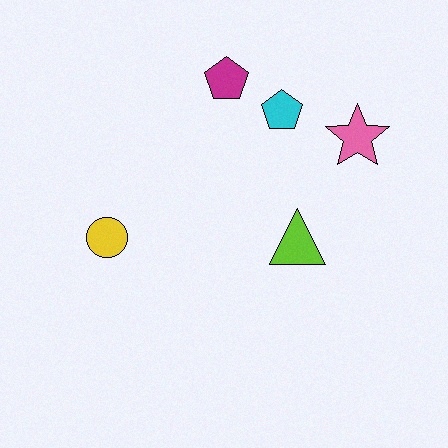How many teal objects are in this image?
There are no teal objects.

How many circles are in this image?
There is 1 circle.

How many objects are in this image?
There are 5 objects.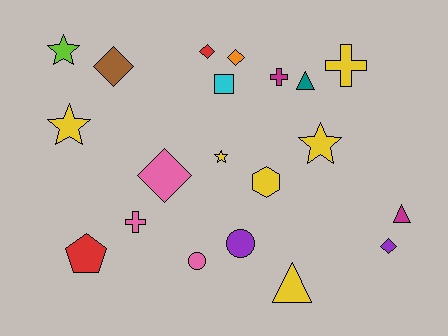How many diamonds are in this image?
There are 5 diamonds.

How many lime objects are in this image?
There is 1 lime object.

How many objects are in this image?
There are 20 objects.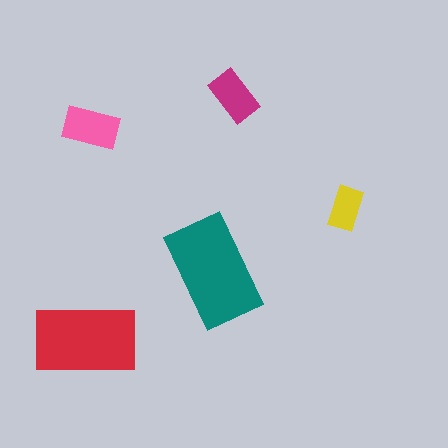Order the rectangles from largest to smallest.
the teal one, the red one, the pink one, the magenta one, the yellow one.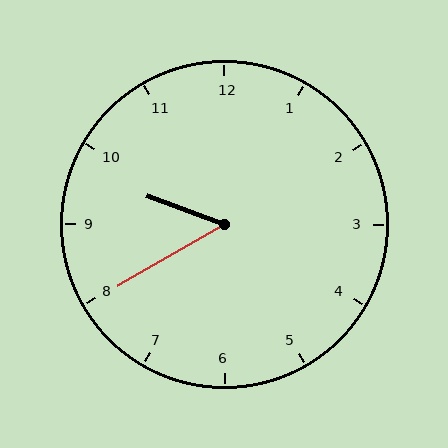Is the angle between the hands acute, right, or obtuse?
It is acute.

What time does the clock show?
9:40.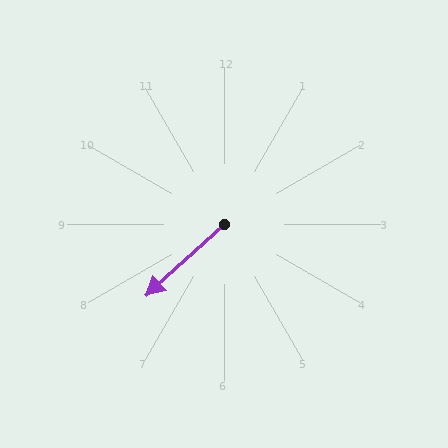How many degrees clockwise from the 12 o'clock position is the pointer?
Approximately 228 degrees.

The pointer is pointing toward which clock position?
Roughly 8 o'clock.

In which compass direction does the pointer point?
Southwest.